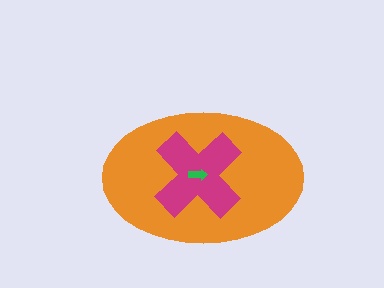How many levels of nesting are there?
3.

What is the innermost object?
The green arrow.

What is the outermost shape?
The orange ellipse.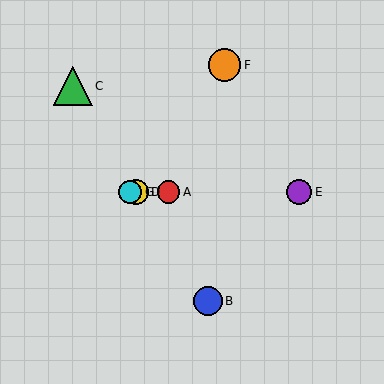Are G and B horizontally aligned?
No, G is at y≈192 and B is at y≈301.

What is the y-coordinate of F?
Object F is at y≈65.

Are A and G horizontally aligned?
Yes, both are at y≈192.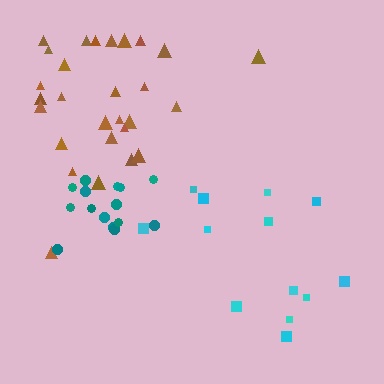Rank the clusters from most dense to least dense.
teal, brown, cyan.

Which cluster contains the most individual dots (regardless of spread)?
Brown (28).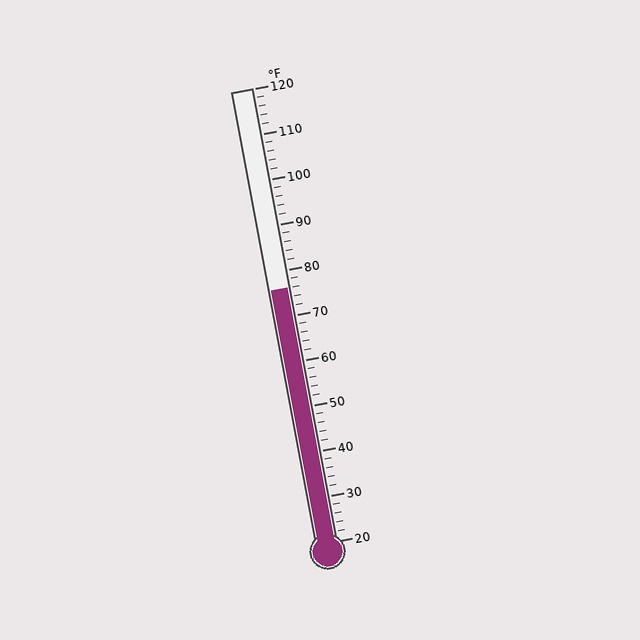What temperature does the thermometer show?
The thermometer shows approximately 76°F.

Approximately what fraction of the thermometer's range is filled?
The thermometer is filled to approximately 55% of its range.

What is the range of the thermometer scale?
The thermometer scale ranges from 20°F to 120°F.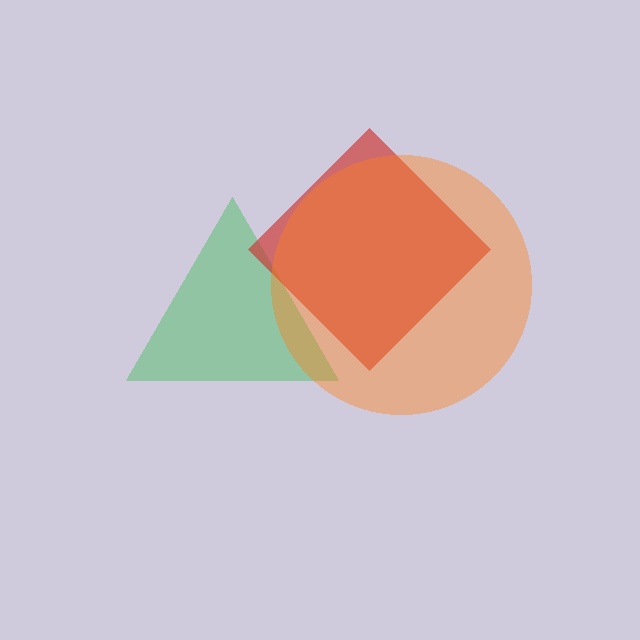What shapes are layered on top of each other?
The layered shapes are: a green triangle, a red diamond, an orange circle.